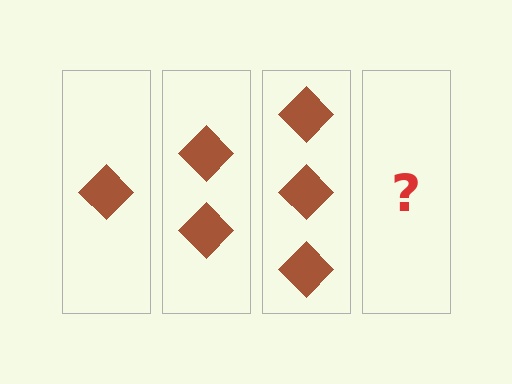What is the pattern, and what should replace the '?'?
The pattern is that each step adds one more diamond. The '?' should be 4 diamonds.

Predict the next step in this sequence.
The next step is 4 diamonds.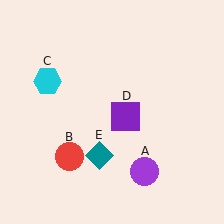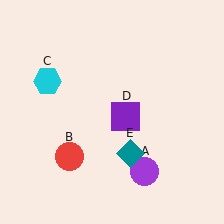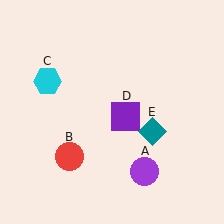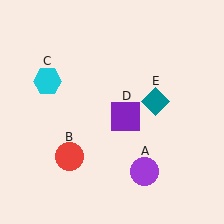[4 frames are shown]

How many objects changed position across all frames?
1 object changed position: teal diamond (object E).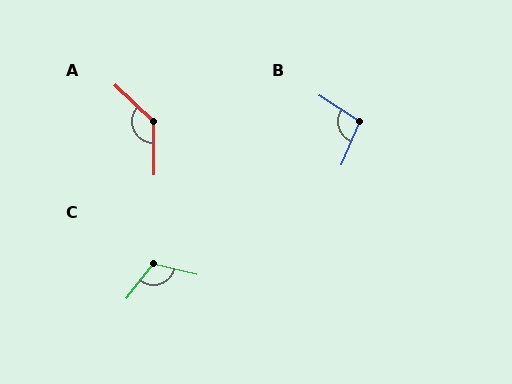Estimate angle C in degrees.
Approximately 115 degrees.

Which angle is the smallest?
B, at approximately 100 degrees.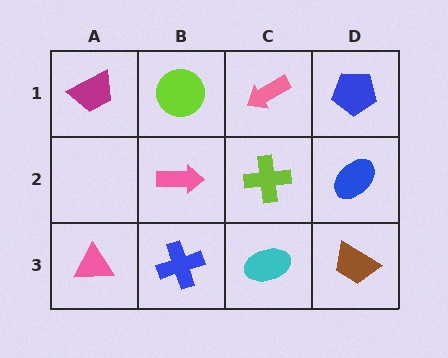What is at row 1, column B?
A lime circle.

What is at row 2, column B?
A pink arrow.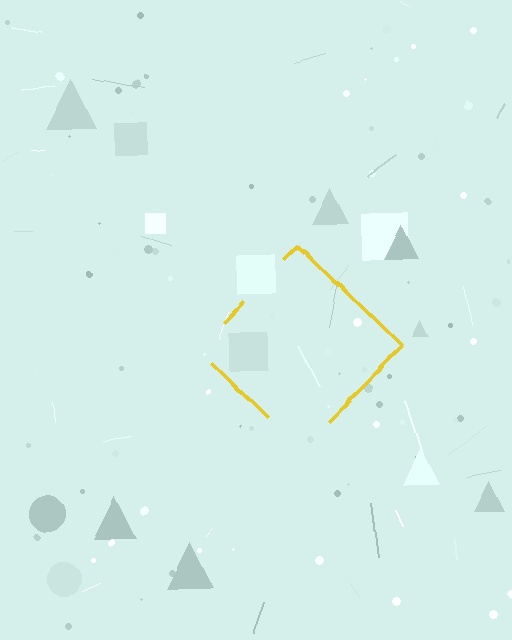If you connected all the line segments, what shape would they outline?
They would outline a diamond.